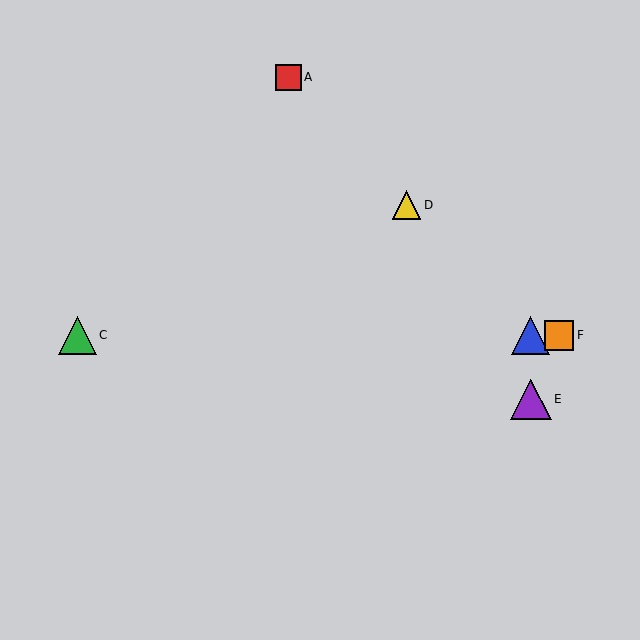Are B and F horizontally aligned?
Yes, both are at y≈335.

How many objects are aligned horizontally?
3 objects (B, C, F) are aligned horizontally.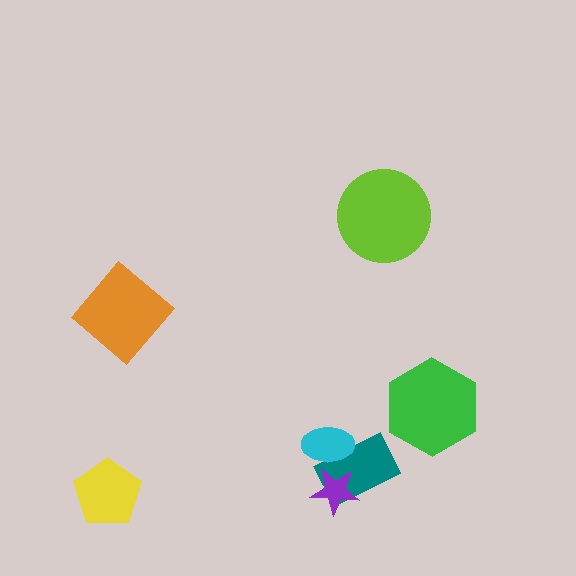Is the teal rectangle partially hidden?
Yes, it is partially covered by another shape.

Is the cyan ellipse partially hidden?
No, no other shape covers it.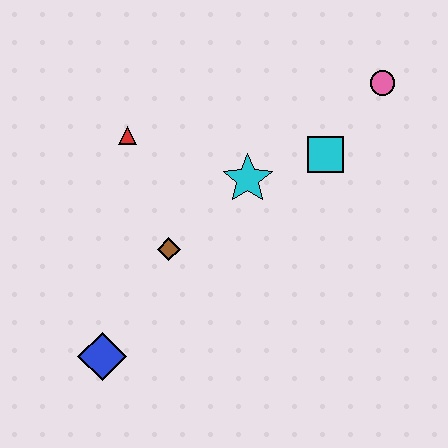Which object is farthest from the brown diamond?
The pink circle is farthest from the brown diamond.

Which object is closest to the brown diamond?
The cyan star is closest to the brown diamond.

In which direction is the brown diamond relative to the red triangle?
The brown diamond is below the red triangle.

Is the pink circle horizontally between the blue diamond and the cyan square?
No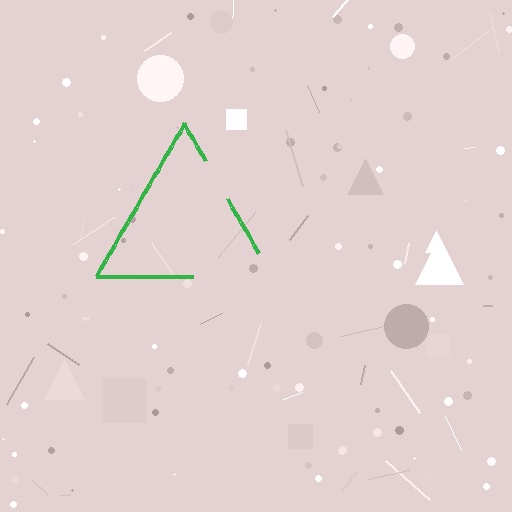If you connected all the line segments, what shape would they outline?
They would outline a triangle.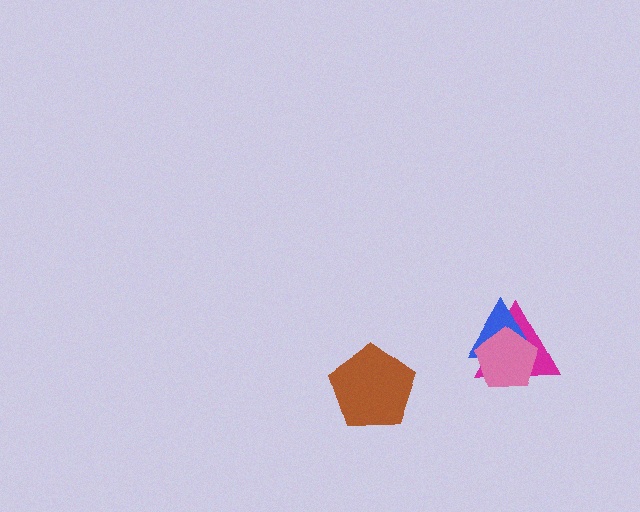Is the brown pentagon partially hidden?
No, no other shape covers it.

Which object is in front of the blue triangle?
The pink pentagon is in front of the blue triangle.